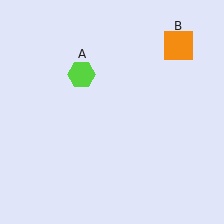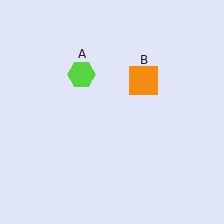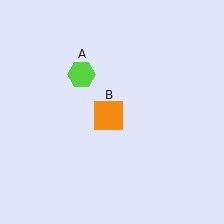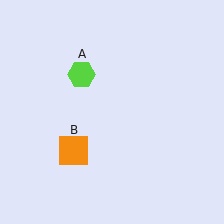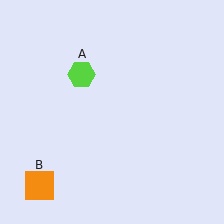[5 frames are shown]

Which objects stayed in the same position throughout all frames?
Lime hexagon (object A) remained stationary.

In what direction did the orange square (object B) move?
The orange square (object B) moved down and to the left.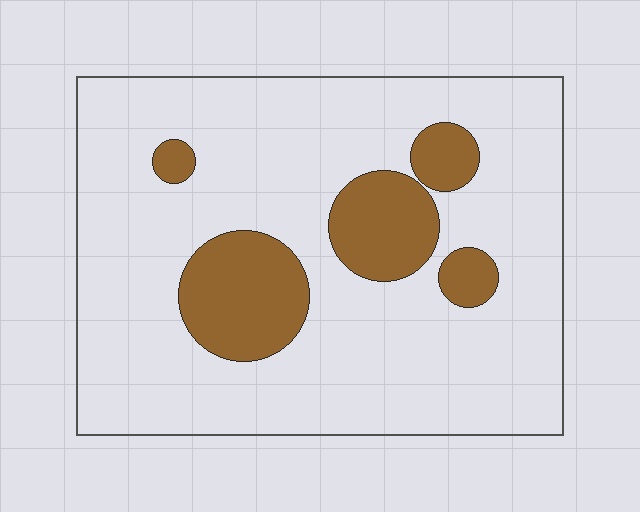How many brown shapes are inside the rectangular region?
5.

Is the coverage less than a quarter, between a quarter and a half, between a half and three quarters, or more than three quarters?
Less than a quarter.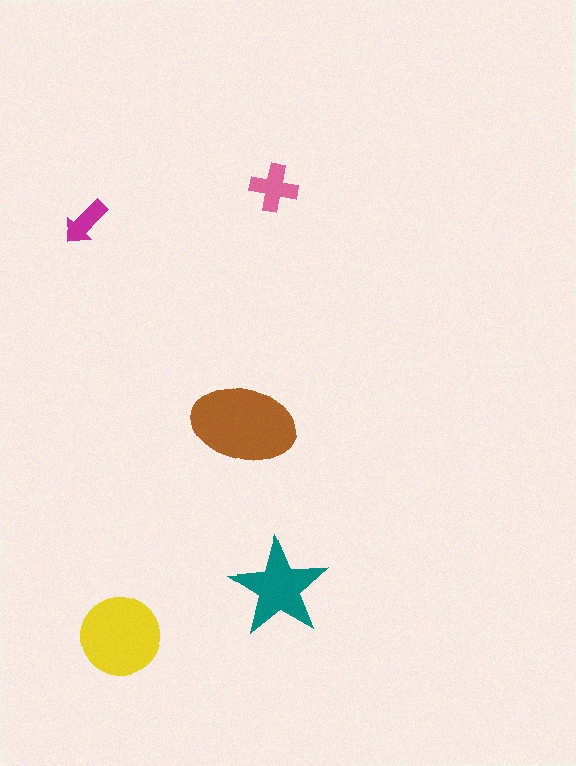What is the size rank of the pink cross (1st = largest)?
4th.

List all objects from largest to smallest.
The brown ellipse, the yellow circle, the teal star, the pink cross, the magenta arrow.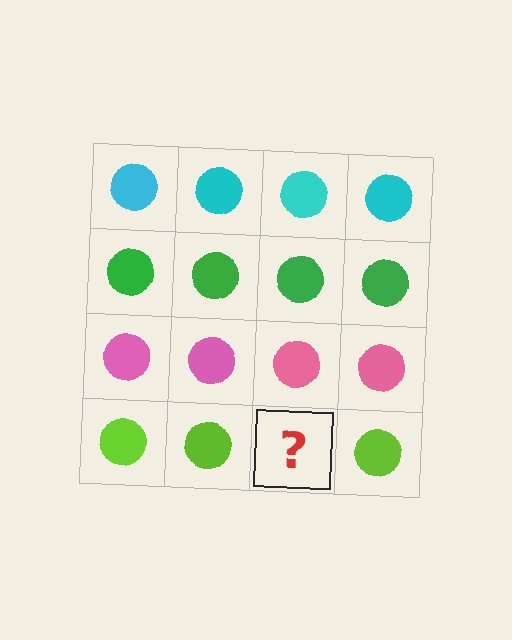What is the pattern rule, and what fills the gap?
The rule is that each row has a consistent color. The gap should be filled with a lime circle.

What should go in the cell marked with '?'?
The missing cell should contain a lime circle.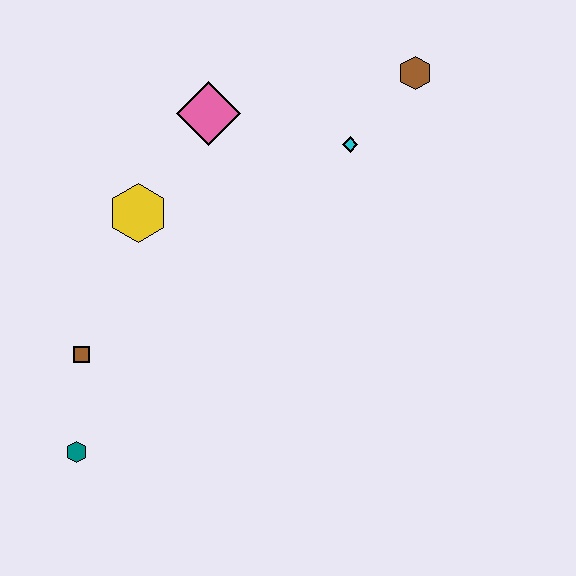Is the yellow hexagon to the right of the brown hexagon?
No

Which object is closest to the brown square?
The teal hexagon is closest to the brown square.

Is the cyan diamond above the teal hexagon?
Yes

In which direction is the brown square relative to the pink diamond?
The brown square is below the pink diamond.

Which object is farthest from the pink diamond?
The teal hexagon is farthest from the pink diamond.